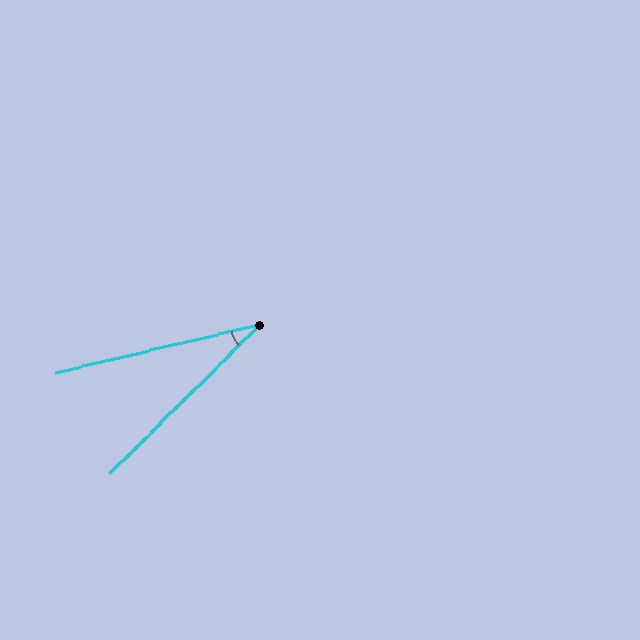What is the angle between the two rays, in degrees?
Approximately 32 degrees.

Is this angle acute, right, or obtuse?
It is acute.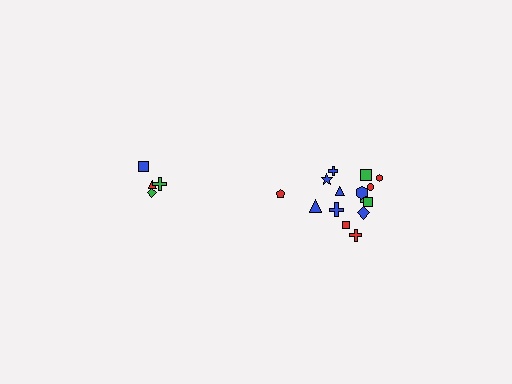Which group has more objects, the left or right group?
The right group.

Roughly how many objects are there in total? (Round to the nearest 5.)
Roughly 20 objects in total.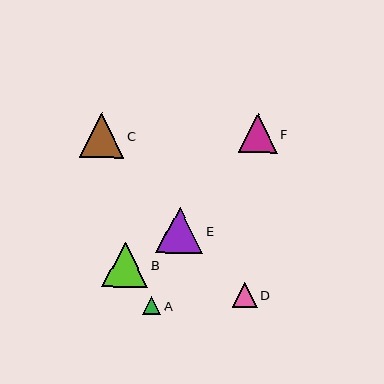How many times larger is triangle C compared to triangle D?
Triangle C is approximately 1.8 times the size of triangle D.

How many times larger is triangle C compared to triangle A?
Triangle C is approximately 2.5 times the size of triangle A.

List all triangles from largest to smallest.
From largest to smallest: E, B, C, F, D, A.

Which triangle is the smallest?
Triangle A is the smallest with a size of approximately 18 pixels.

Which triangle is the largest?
Triangle E is the largest with a size of approximately 47 pixels.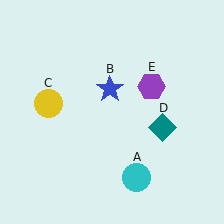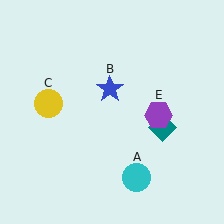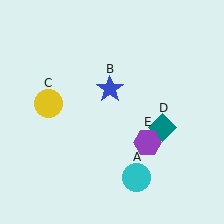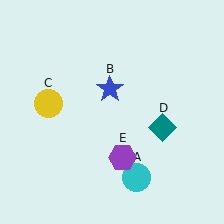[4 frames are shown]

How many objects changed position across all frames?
1 object changed position: purple hexagon (object E).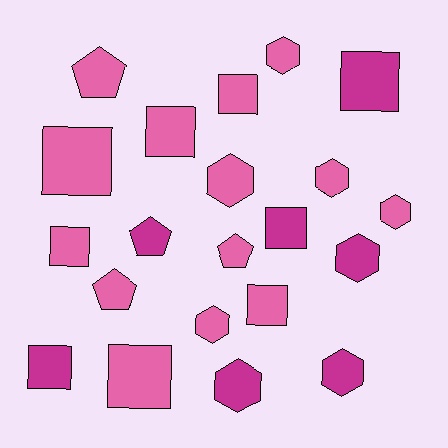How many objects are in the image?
There are 21 objects.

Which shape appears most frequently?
Square, with 9 objects.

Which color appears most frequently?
Pink, with 14 objects.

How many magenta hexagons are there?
There are 3 magenta hexagons.